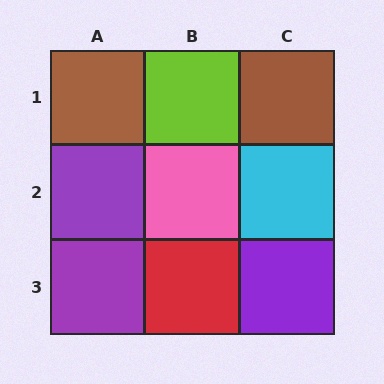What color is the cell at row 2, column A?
Purple.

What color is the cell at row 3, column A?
Purple.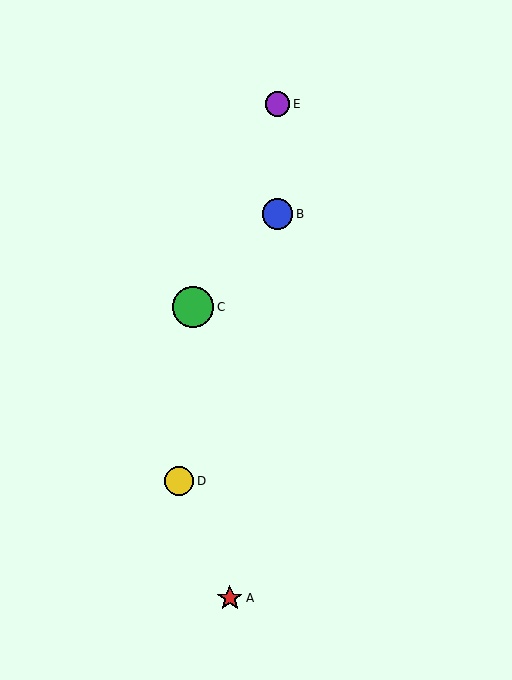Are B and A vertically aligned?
No, B is at x≈278 and A is at x≈230.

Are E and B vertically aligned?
Yes, both are at x≈278.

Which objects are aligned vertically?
Objects B, E are aligned vertically.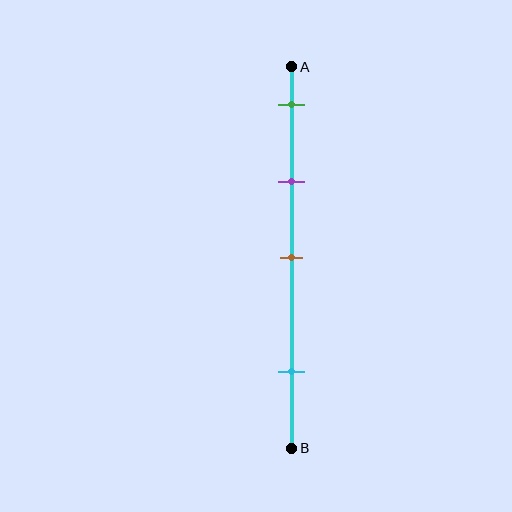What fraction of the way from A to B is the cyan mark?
The cyan mark is approximately 80% (0.8) of the way from A to B.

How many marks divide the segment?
There are 4 marks dividing the segment.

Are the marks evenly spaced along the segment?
No, the marks are not evenly spaced.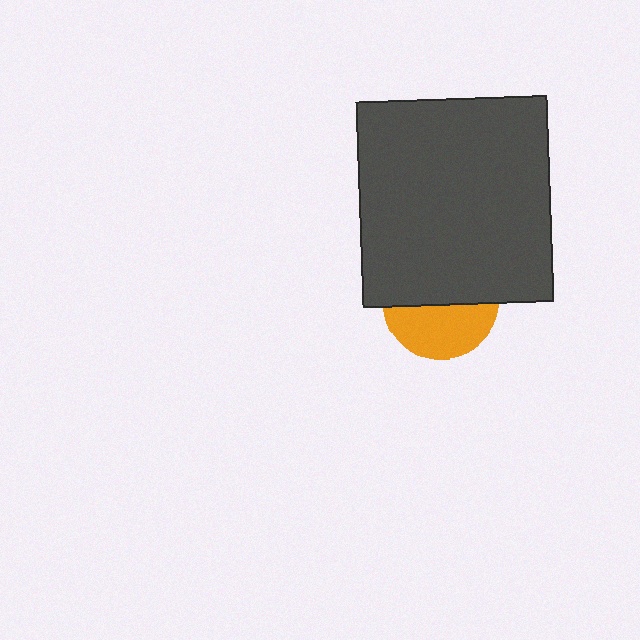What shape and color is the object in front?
The object in front is a dark gray rectangle.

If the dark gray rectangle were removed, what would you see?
You would see the complete orange circle.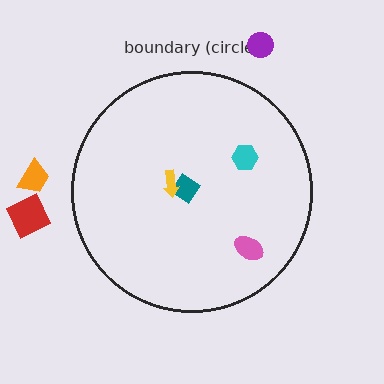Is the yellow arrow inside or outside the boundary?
Inside.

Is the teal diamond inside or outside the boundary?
Inside.